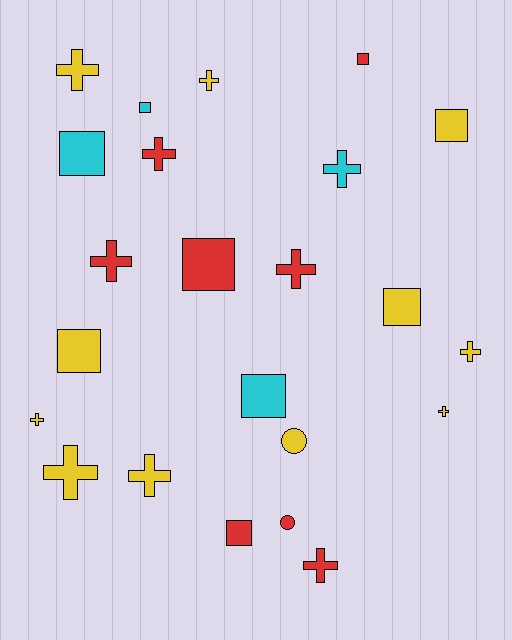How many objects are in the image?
There are 23 objects.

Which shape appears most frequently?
Cross, with 12 objects.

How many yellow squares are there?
There are 3 yellow squares.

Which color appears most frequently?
Yellow, with 11 objects.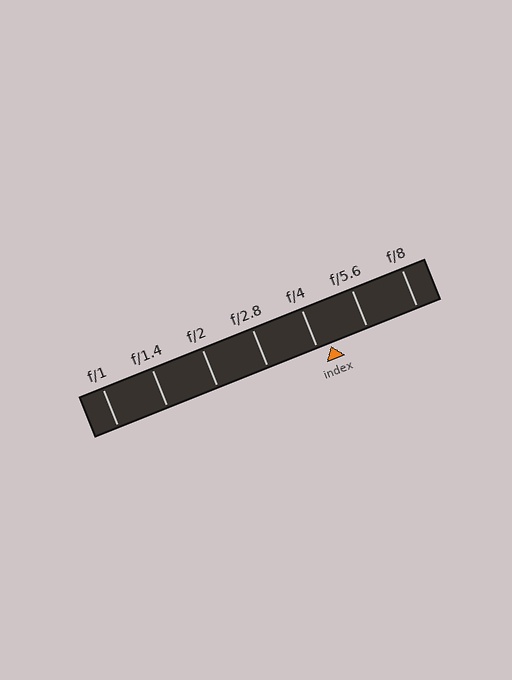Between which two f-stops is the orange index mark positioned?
The index mark is between f/4 and f/5.6.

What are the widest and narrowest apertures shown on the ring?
The widest aperture shown is f/1 and the narrowest is f/8.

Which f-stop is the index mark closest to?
The index mark is closest to f/4.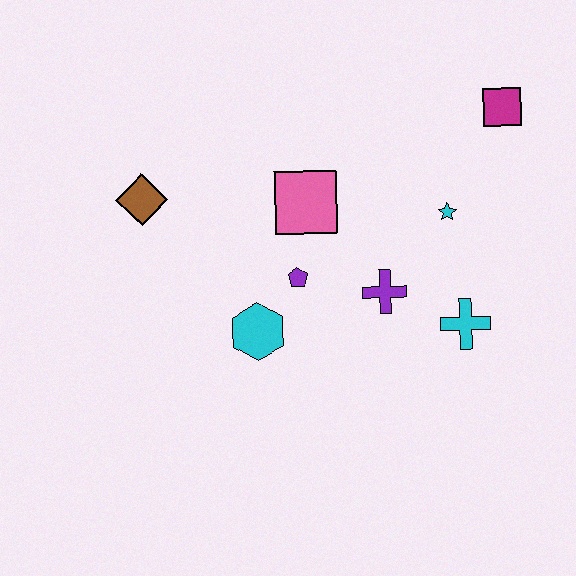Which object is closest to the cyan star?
The purple cross is closest to the cyan star.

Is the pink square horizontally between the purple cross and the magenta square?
No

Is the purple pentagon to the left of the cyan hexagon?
No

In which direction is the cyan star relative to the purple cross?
The cyan star is above the purple cross.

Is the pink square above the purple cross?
Yes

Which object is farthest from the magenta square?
The brown diamond is farthest from the magenta square.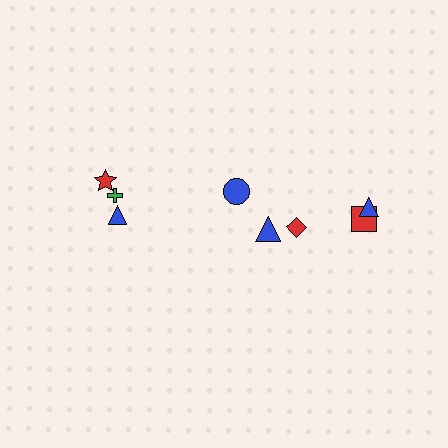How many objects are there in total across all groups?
There are 8 objects.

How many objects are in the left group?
There are 3 objects.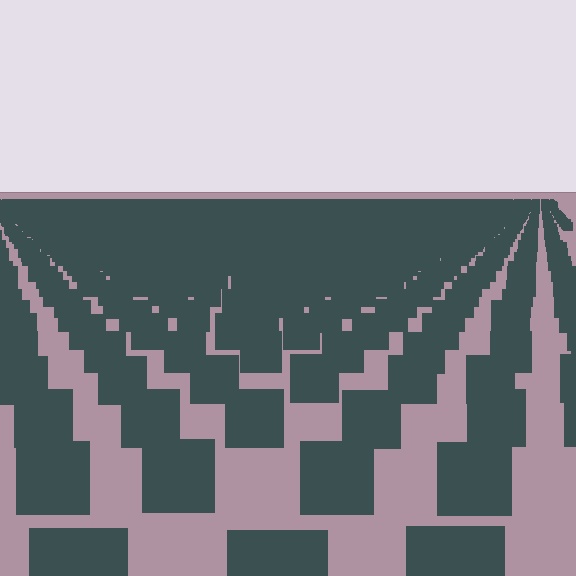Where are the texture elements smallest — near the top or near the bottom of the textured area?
Near the top.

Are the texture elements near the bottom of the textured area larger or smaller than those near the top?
Larger. Near the bottom, elements are closer to the viewer and appear at a bigger on-screen size.